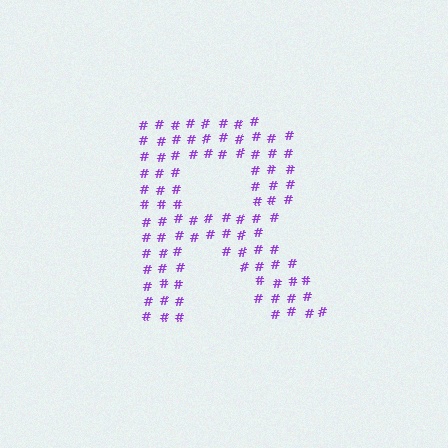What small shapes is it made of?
It is made of small hash symbols.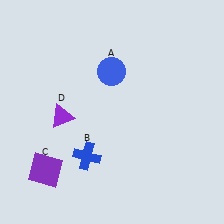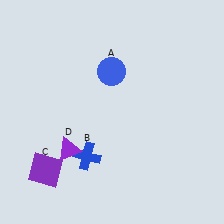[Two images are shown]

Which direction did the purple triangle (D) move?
The purple triangle (D) moved down.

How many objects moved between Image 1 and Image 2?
1 object moved between the two images.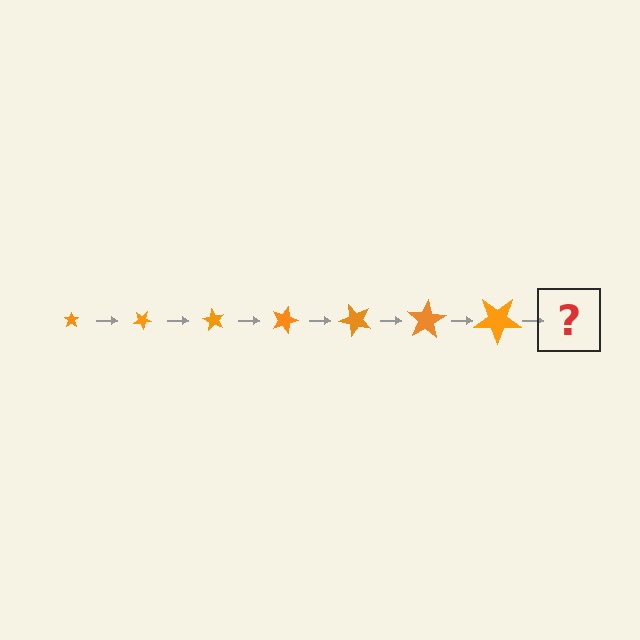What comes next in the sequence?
The next element should be a star, larger than the previous one and rotated 210 degrees from the start.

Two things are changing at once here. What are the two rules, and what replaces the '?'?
The two rules are that the star grows larger each step and it rotates 30 degrees each step. The '?' should be a star, larger than the previous one and rotated 210 degrees from the start.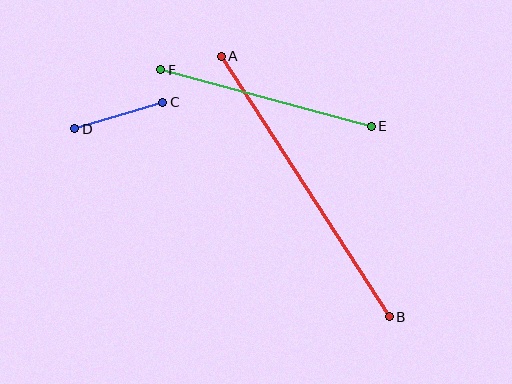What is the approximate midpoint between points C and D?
The midpoint is at approximately (119, 115) pixels.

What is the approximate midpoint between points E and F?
The midpoint is at approximately (266, 98) pixels.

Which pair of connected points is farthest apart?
Points A and B are farthest apart.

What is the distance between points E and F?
The distance is approximately 218 pixels.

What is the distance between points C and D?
The distance is approximately 92 pixels.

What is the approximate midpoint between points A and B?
The midpoint is at approximately (305, 186) pixels.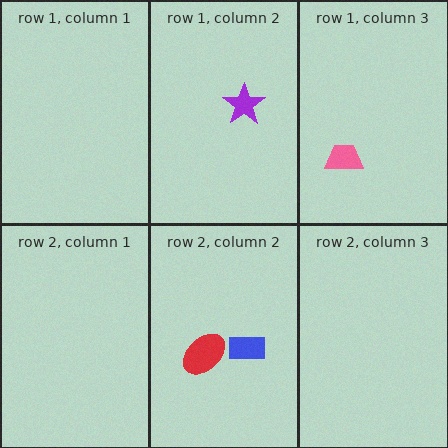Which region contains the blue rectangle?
The row 2, column 2 region.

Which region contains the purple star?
The row 1, column 2 region.